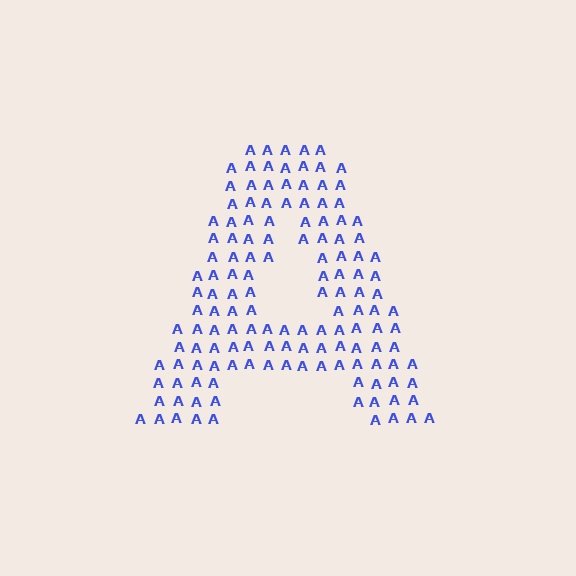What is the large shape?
The large shape is the letter A.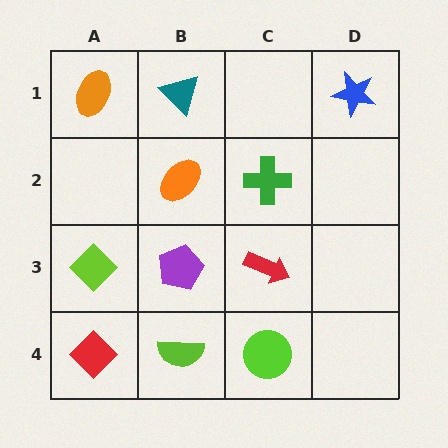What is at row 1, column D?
A blue star.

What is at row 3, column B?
A purple pentagon.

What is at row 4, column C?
A lime circle.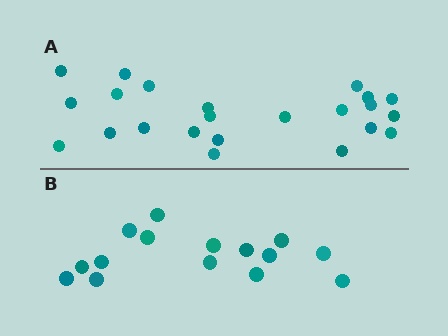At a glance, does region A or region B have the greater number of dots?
Region A (the top region) has more dots.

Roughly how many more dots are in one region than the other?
Region A has roughly 8 or so more dots than region B.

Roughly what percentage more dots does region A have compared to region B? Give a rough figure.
About 55% more.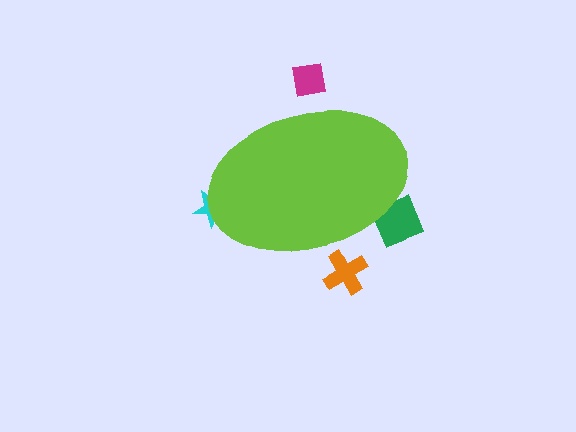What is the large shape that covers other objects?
A lime ellipse.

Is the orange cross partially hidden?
Yes, the orange cross is partially hidden behind the lime ellipse.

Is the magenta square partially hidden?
Yes, the magenta square is partially hidden behind the lime ellipse.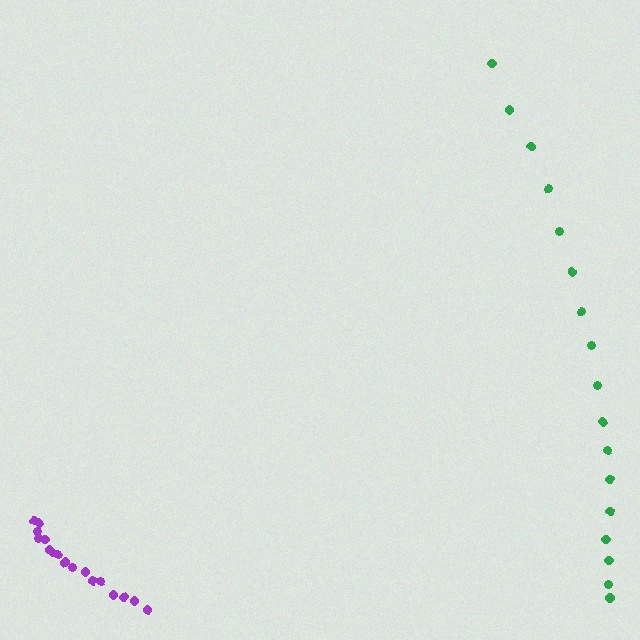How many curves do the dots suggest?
There are 2 distinct paths.